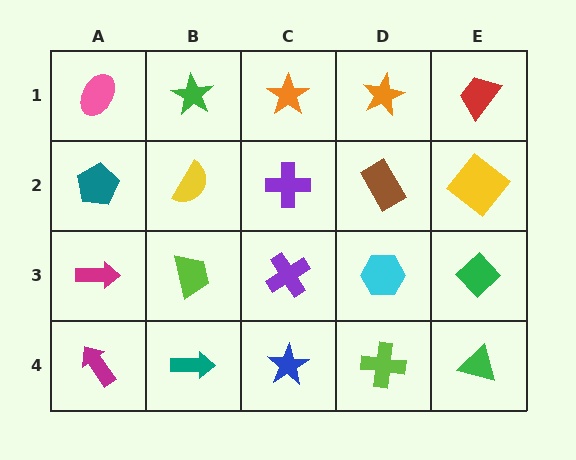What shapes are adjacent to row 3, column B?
A yellow semicircle (row 2, column B), a teal arrow (row 4, column B), a magenta arrow (row 3, column A), a purple cross (row 3, column C).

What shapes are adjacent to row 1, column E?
A yellow diamond (row 2, column E), an orange star (row 1, column D).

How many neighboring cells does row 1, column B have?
3.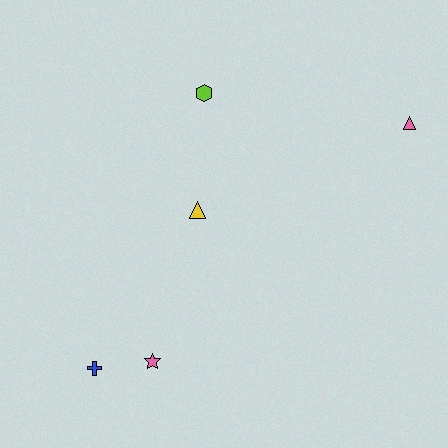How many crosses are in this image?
There is 1 cross.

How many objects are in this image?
There are 5 objects.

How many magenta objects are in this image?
There are no magenta objects.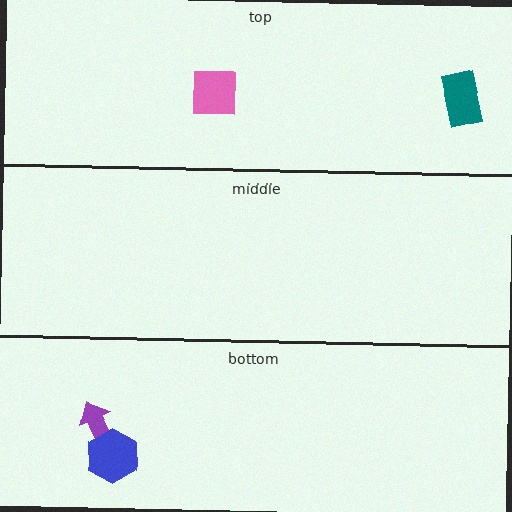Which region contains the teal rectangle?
The top region.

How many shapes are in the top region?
2.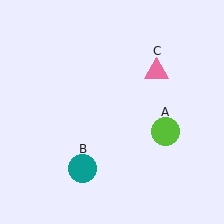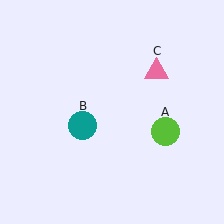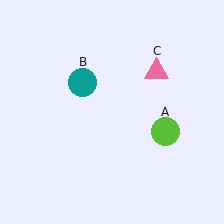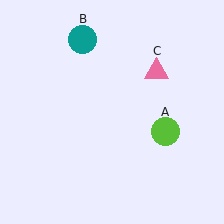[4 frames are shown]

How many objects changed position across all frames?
1 object changed position: teal circle (object B).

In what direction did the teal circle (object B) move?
The teal circle (object B) moved up.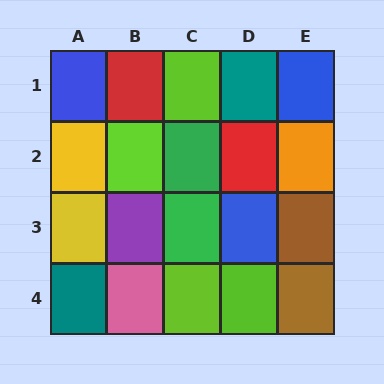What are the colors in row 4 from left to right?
Teal, pink, lime, lime, brown.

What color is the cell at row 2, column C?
Green.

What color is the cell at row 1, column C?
Lime.